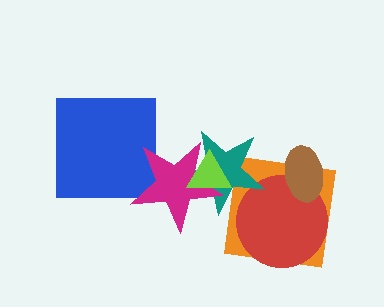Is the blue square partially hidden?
Yes, it is partially covered by another shape.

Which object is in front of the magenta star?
The lime triangle is in front of the magenta star.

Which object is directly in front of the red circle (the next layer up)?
The teal star is directly in front of the red circle.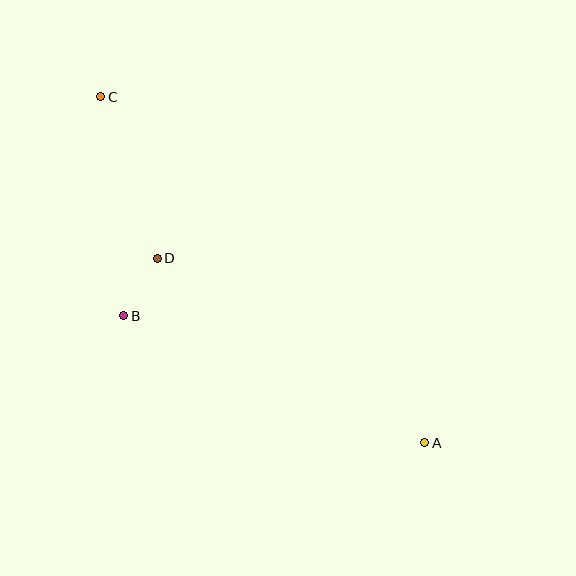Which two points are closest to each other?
Points B and D are closest to each other.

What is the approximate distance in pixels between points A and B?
The distance between A and B is approximately 327 pixels.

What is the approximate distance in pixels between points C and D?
The distance between C and D is approximately 171 pixels.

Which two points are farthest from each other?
Points A and C are farthest from each other.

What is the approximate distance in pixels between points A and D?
The distance between A and D is approximately 325 pixels.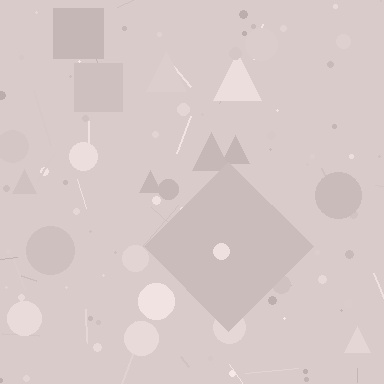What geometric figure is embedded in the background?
A diamond is embedded in the background.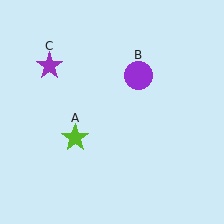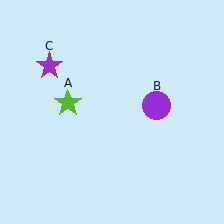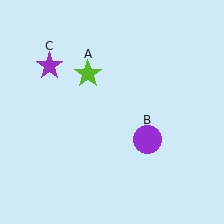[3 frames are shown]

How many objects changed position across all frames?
2 objects changed position: lime star (object A), purple circle (object B).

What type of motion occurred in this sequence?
The lime star (object A), purple circle (object B) rotated clockwise around the center of the scene.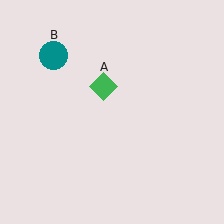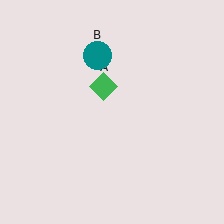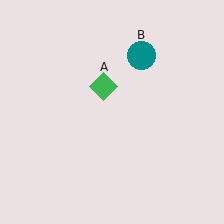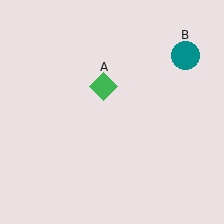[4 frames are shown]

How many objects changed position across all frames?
1 object changed position: teal circle (object B).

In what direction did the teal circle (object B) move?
The teal circle (object B) moved right.